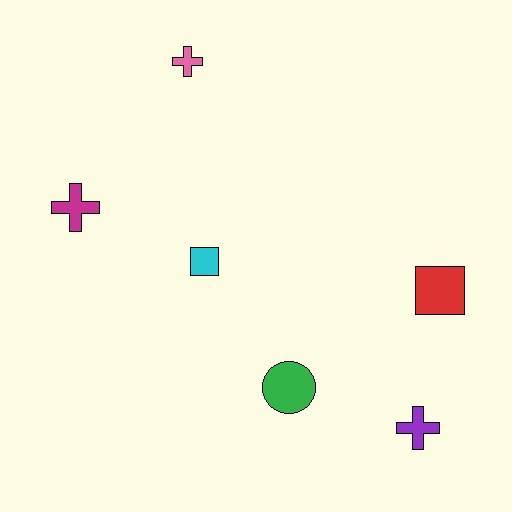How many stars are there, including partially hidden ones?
There are no stars.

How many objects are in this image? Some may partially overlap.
There are 6 objects.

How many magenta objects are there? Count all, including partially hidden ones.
There is 1 magenta object.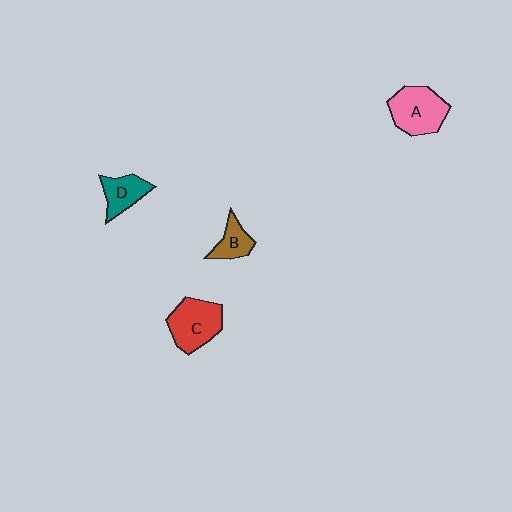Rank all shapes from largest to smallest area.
From largest to smallest: A (pink), C (red), D (teal), B (brown).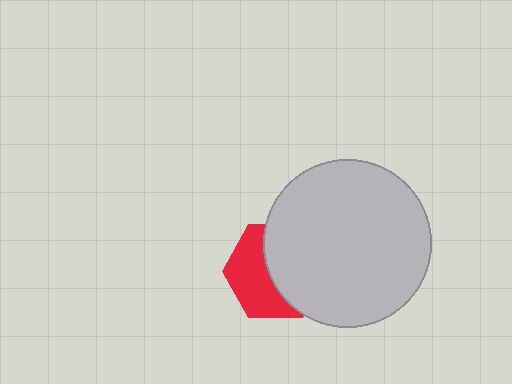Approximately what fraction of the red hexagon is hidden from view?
Roughly 53% of the red hexagon is hidden behind the light gray circle.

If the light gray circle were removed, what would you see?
You would see the complete red hexagon.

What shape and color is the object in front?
The object in front is a light gray circle.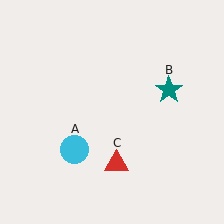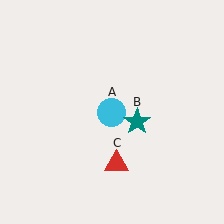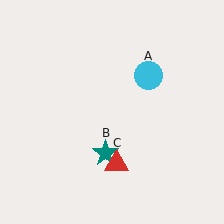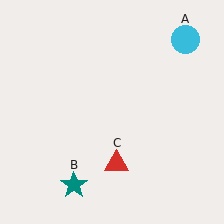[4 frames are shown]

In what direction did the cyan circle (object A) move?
The cyan circle (object A) moved up and to the right.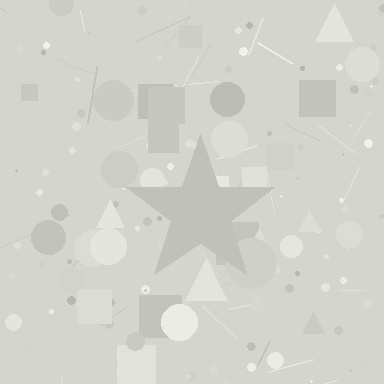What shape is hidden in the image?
A star is hidden in the image.